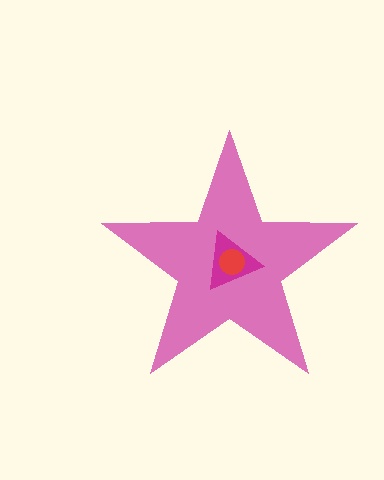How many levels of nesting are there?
3.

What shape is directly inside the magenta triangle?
The red circle.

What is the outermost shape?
The pink star.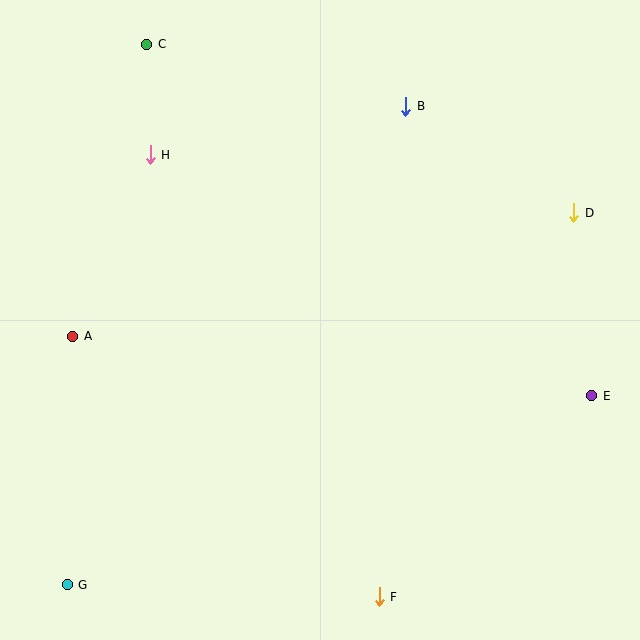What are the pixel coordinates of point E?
Point E is at (592, 396).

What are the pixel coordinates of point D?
Point D is at (574, 213).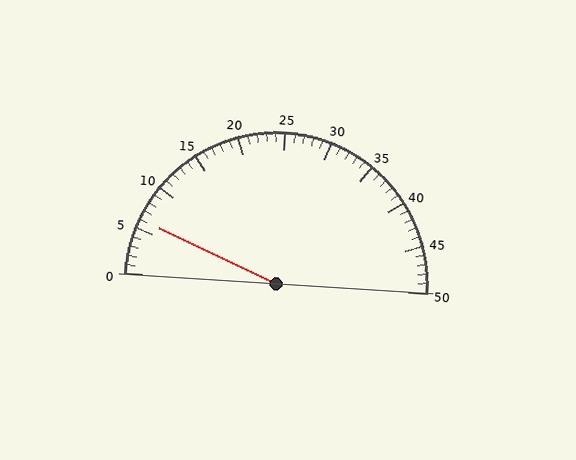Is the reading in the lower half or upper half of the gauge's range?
The reading is in the lower half of the range (0 to 50).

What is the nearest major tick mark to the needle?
The nearest major tick mark is 5.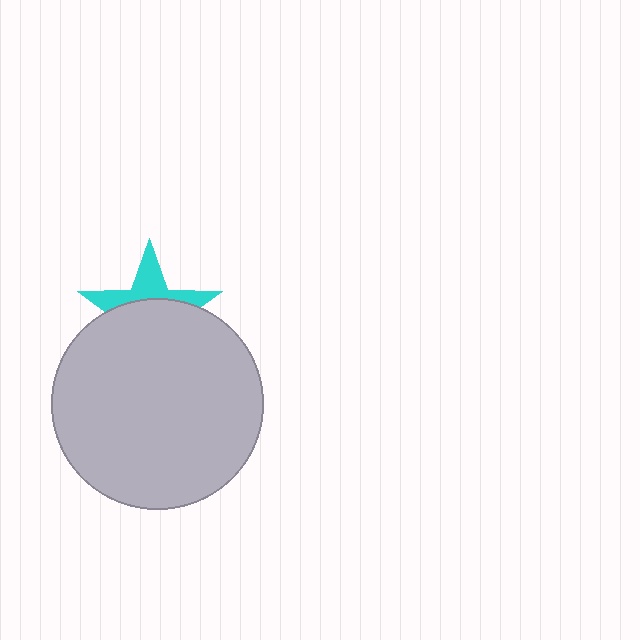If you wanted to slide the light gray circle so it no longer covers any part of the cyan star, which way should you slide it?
Slide it down — that is the most direct way to separate the two shapes.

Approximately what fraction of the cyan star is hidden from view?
Roughly 63% of the cyan star is hidden behind the light gray circle.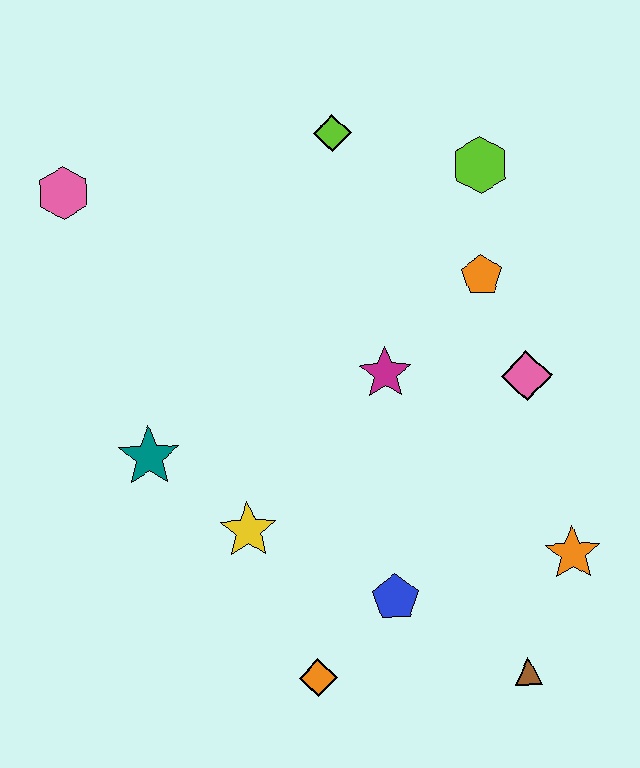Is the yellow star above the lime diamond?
No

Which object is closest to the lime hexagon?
The orange pentagon is closest to the lime hexagon.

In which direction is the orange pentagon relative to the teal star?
The orange pentagon is to the right of the teal star.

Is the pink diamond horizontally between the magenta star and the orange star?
Yes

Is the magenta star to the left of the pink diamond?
Yes